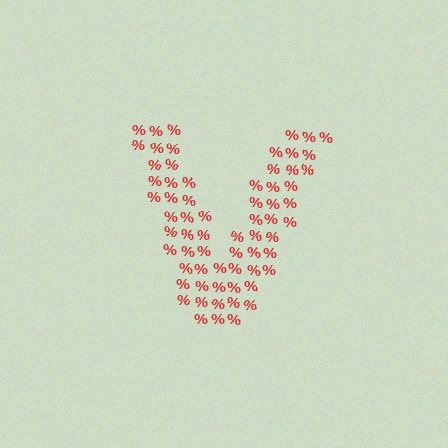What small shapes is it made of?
It is made of small percent signs.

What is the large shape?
The large shape is the letter V.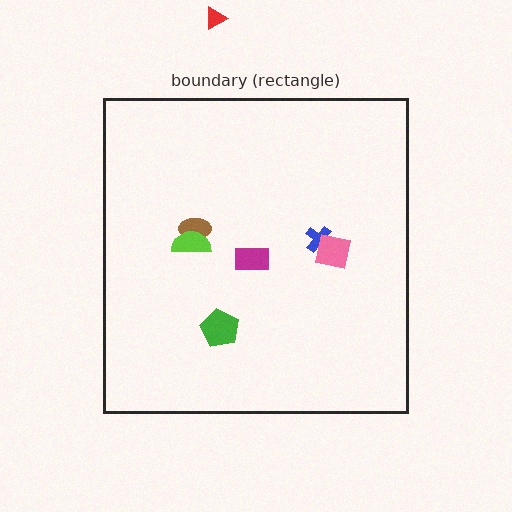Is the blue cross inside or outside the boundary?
Inside.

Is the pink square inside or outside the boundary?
Inside.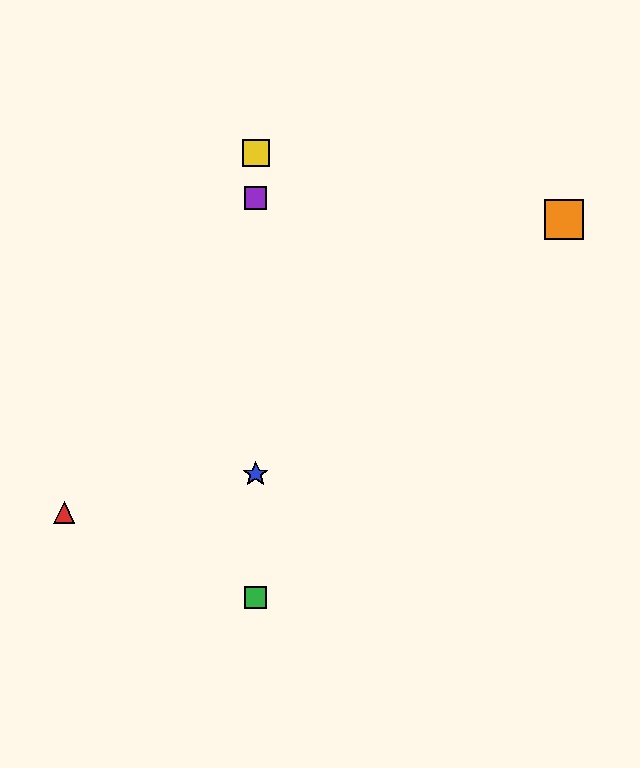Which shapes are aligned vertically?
The blue star, the green square, the yellow square, the purple square are aligned vertically.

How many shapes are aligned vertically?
4 shapes (the blue star, the green square, the yellow square, the purple square) are aligned vertically.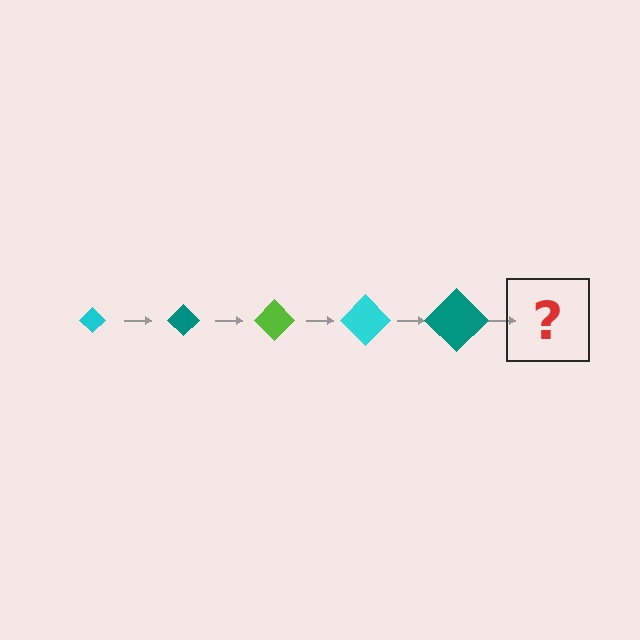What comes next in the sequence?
The next element should be a lime diamond, larger than the previous one.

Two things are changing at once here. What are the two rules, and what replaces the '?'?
The two rules are that the diamond grows larger each step and the color cycles through cyan, teal, and lime. The '?' should be a lime diamond, larger than the previous one.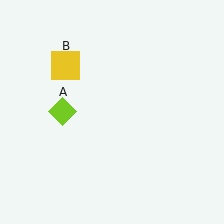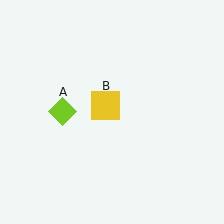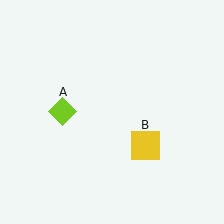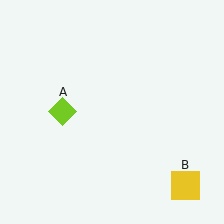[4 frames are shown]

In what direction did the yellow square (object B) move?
The yellow square (object B) moved down and to the right.